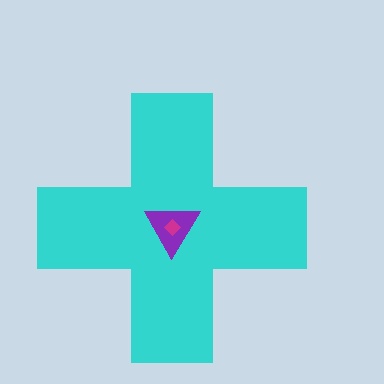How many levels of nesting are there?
3.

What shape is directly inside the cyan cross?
The purple triangle.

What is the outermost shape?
The cyan cross.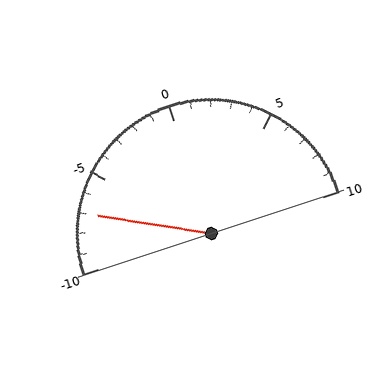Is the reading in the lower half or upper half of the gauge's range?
The reading is in the lower half of the range (-10 to 10).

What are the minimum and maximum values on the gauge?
The gauge ranges from -10 to 10.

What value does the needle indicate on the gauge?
The needle indicates approximately -7.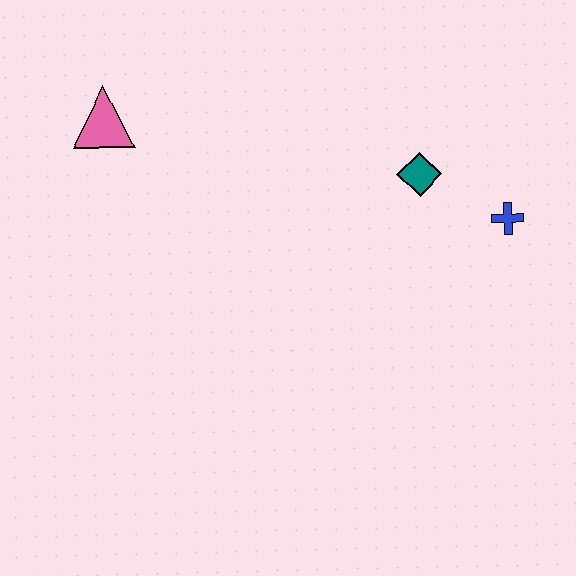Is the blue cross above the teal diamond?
No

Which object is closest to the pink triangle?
The teal diamond is closest to the pink triangle.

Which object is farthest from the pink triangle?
The blue cross is farthest from the pink triangle.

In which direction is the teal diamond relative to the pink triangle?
The teal diamond is to the right of the pink triangle.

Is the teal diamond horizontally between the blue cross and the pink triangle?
Yes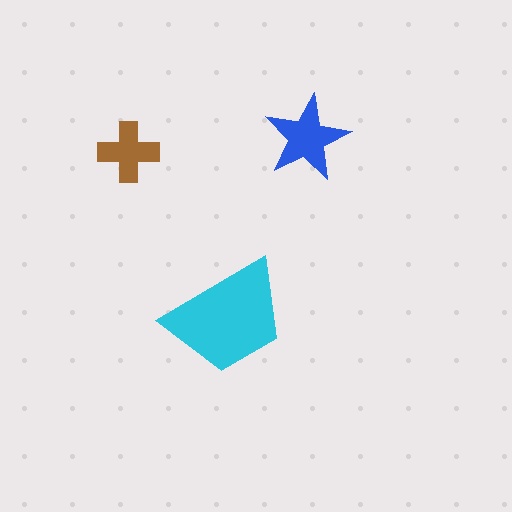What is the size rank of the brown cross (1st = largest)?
3rd.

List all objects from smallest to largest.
The brown cross, the blue star, the cyan trapezoid.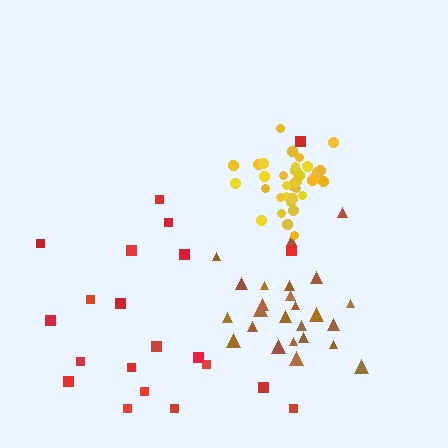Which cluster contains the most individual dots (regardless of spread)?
Yellow (35).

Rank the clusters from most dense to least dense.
yellow, brown, red.